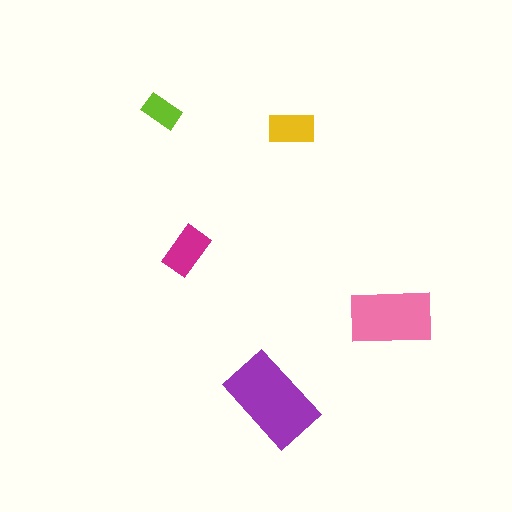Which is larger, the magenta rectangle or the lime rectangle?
The magenta one.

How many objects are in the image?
There are 5 objects in the image.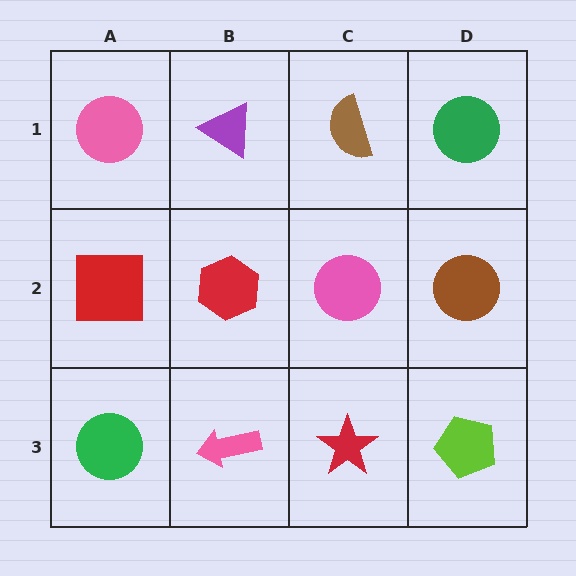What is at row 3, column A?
A green circle.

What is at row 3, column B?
A pink arrow.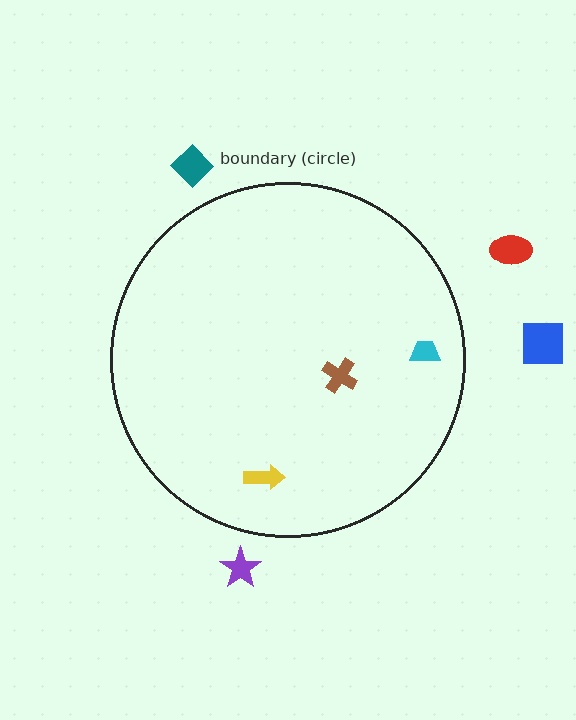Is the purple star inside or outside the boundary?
Outside.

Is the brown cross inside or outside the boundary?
Inside.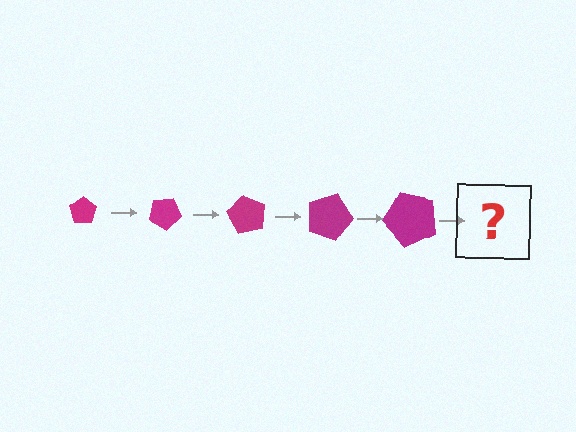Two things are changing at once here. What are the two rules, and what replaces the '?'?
The two rules are that the pentagon grows larger each step and it rotates 30 degrees each step. The '?' should be a pentagon, larger than the previous one and rotated 150 degrees from the start.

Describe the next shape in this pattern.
It should be a pentagon, larger than the previous one and rotated 150 degrees from the start.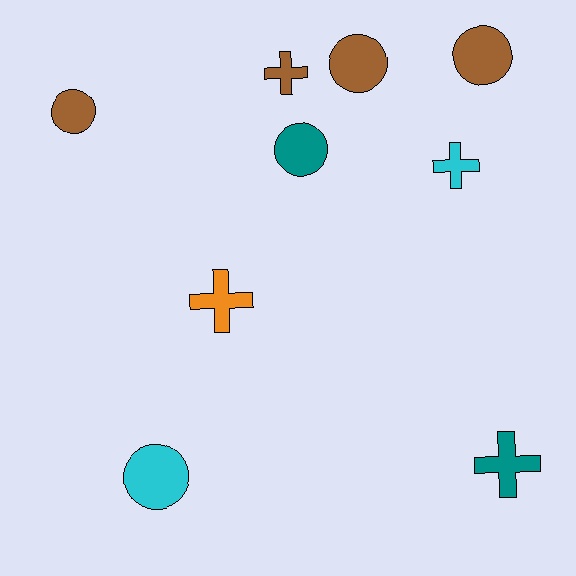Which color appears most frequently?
Brown, with 4 objects.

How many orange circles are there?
There are no orange circles.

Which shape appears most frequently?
Circle, with 5 objects.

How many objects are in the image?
There are 9 objects.